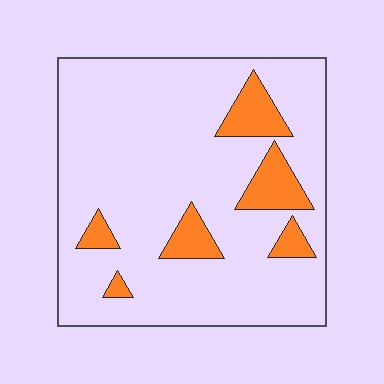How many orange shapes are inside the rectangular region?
6.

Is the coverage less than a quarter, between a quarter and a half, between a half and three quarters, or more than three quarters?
Less than a quarter.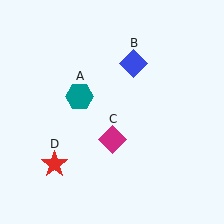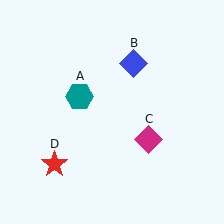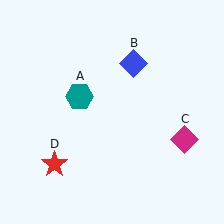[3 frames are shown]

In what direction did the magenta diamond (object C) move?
The magenta diamond (object C) moved right.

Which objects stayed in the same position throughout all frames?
Teal hexagon (object A) and blue diamond (object B) and red star (object D) remained stationary.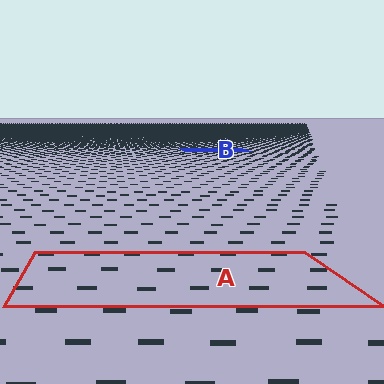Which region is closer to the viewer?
Region A is closer. The texture elements there are larger and more spread out.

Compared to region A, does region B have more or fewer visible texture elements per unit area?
Region B has more texture elements per unit area — they are packed more densely because it is farther away.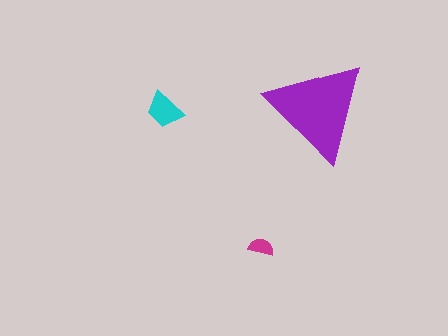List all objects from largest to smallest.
The purple triangle, the cyan trapezoid, the magenta semicircle.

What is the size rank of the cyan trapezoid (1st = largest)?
2nd.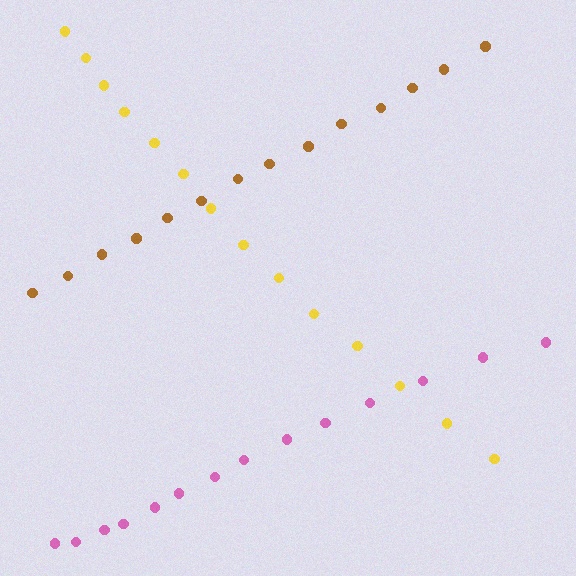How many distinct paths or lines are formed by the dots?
There are 3 distinct paths.